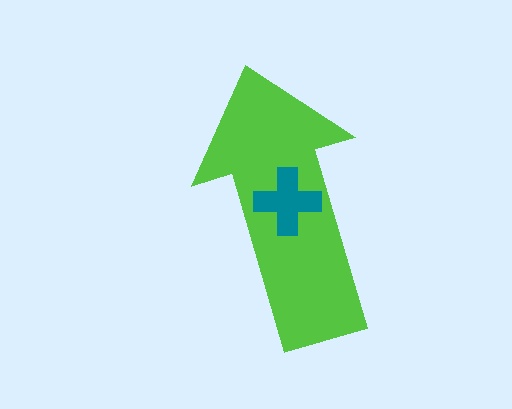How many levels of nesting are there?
2.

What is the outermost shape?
The lime arrow.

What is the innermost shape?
The teal cross.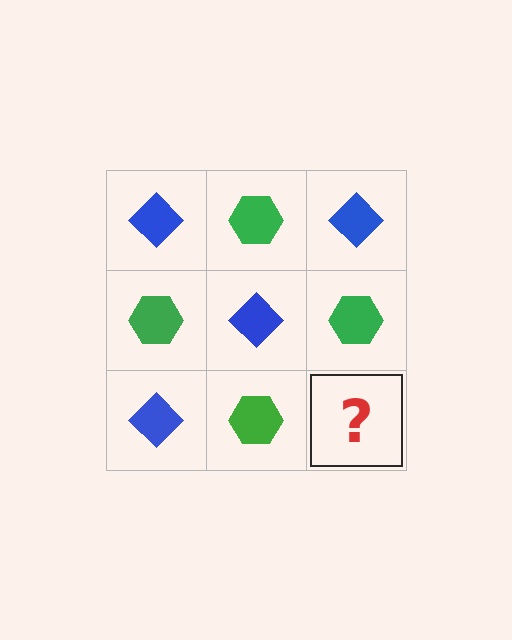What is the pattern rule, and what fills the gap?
The rule is that it alternates blue diamond and green hexagon in a checkerboard pattern. The gap should be filled with a blue diamond.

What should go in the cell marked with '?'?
The missing cell should contain a blue diamond.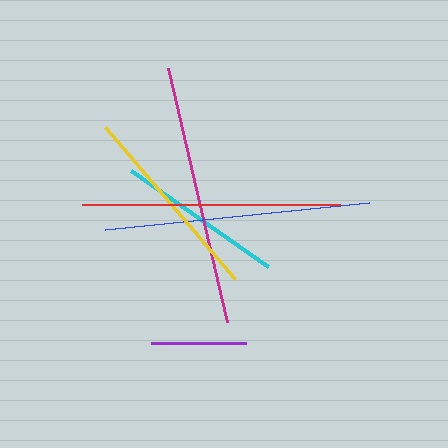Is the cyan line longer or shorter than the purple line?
The cyan line is longer than the purple line.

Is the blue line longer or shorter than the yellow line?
The blue line is longer than the yellow line.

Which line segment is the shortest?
The purple line is the shortest at approximately 96 pixels.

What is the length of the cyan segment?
The cyan segment is approximately 168 pixels long.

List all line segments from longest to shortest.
From longest to shortest: blue, magenta, red, yellow, cyan, purple.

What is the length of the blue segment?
The blue segment is approximately 265 pixels long.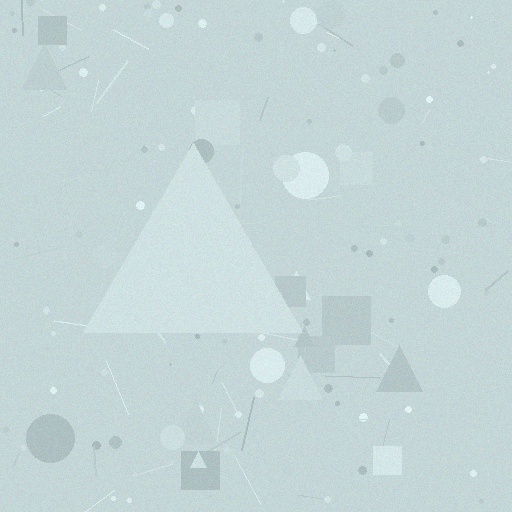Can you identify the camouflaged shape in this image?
The camouflaged shape is a triangle.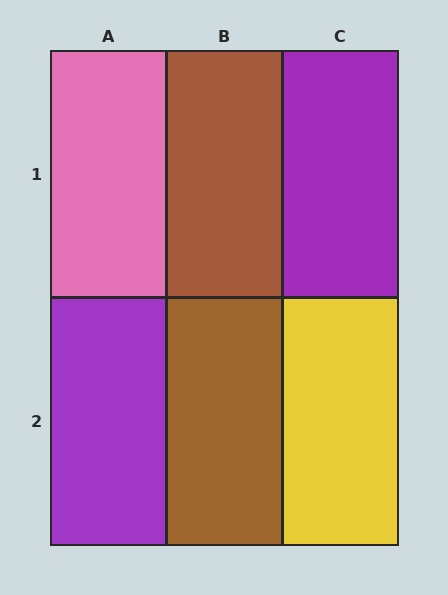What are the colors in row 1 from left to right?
Pink, brown, purple.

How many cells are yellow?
1 cell is yellow.